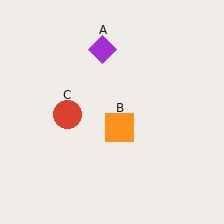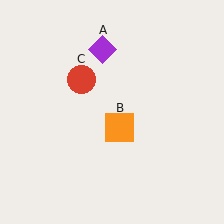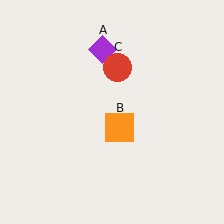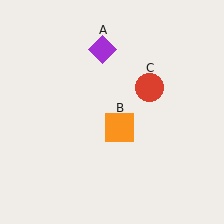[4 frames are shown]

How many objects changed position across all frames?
1 object changed position: red circle (object C).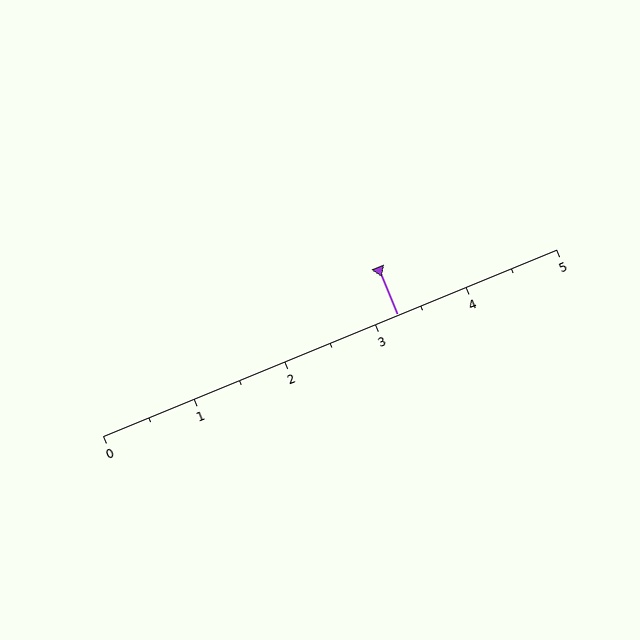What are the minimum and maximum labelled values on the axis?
The axis runs from 0 to 5.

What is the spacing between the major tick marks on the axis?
The major ticks are spaced 1 apart.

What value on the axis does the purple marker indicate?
The marker indicates approximately 3.2.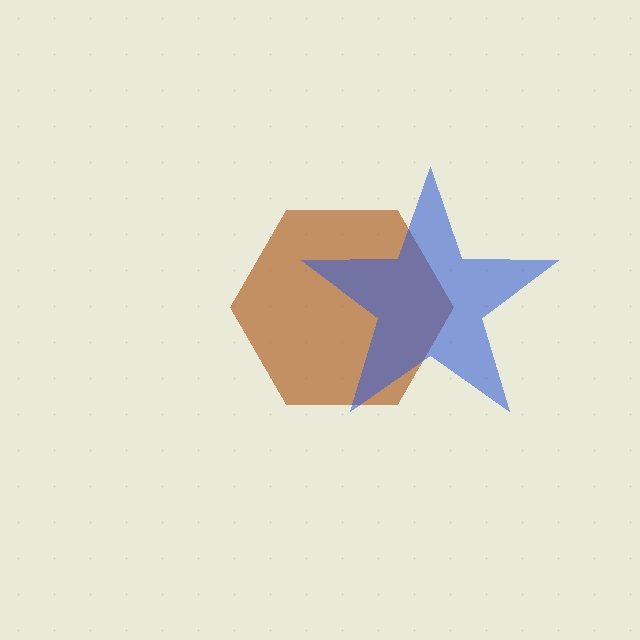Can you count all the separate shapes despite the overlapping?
Yes, there are 2 separate shapes.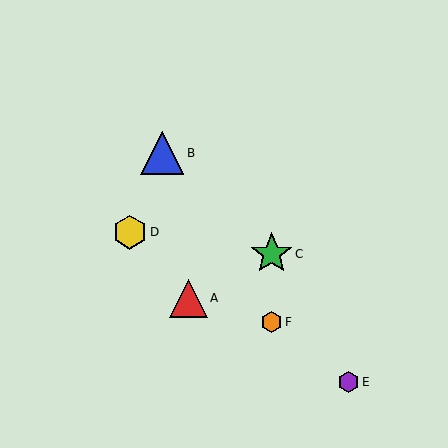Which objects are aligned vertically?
Objects C, F are aligned vertically.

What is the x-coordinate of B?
Object B is at x≈162.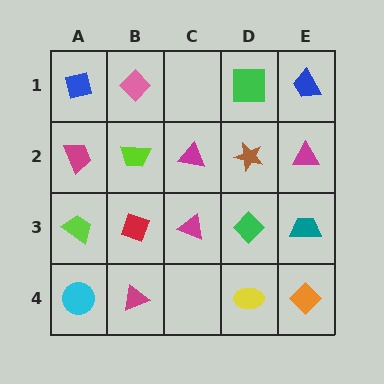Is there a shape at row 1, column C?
No, that cell is empty.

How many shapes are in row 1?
4 shapes.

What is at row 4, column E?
An orange diamond.